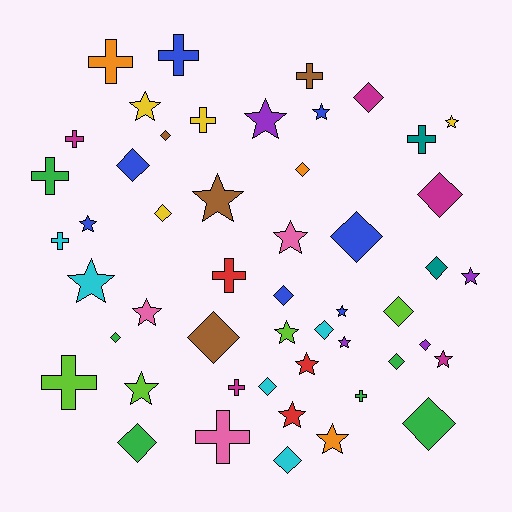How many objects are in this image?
There are 50 objects.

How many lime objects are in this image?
There are 4 lime objects.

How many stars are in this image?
There are 18 stars.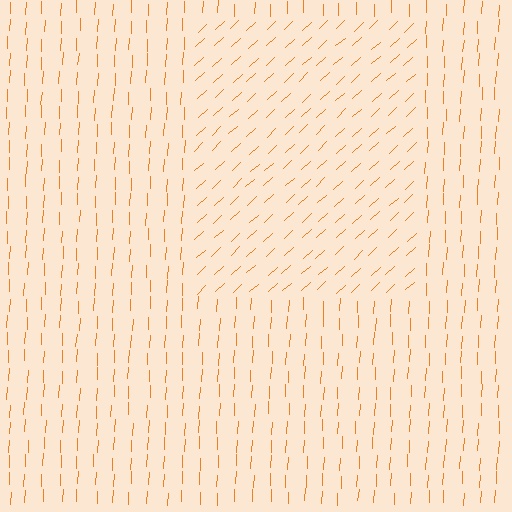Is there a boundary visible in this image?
Yes, there is a texture boundary formed by a change in line orientation.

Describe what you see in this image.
The image is filled with small orange line segments. A rectangle region in the image has lines oriented differently from the surrounding lines, creating a visible texture boundary.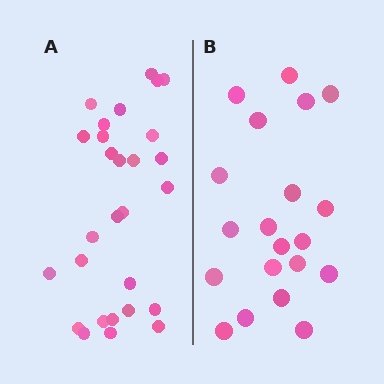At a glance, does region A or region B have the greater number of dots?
Region A (the left region) has more dots.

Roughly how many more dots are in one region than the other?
Region A has roughly 8 or so more dots than region B.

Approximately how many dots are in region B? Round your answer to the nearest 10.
About 20 dots.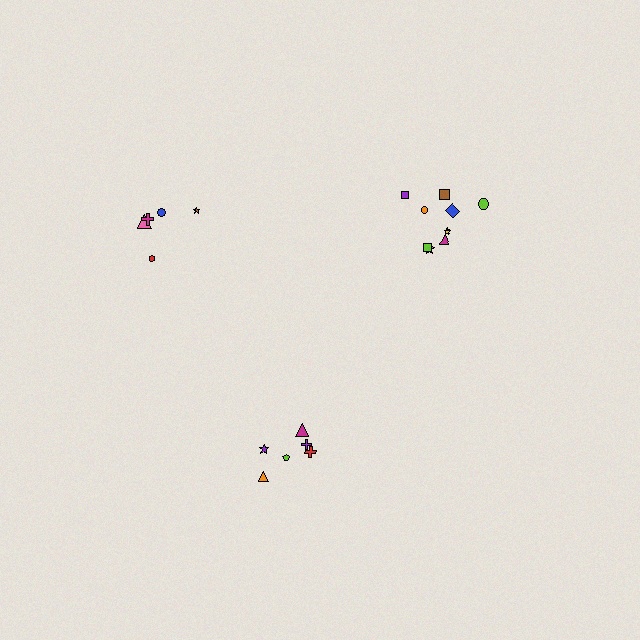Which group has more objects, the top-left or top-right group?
The top-right group.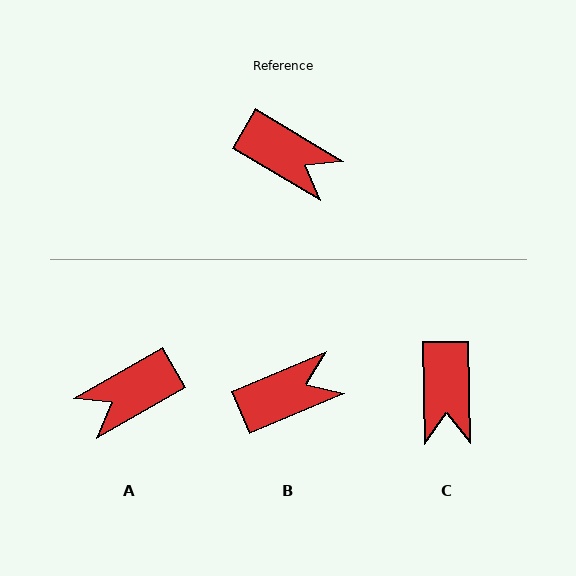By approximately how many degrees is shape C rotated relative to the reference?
Approximately 58 degrees clockwise.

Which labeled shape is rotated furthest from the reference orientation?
A, about 119 degrees away.